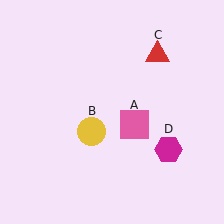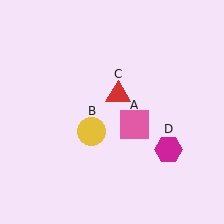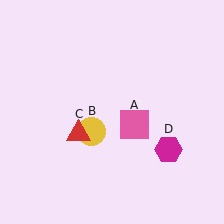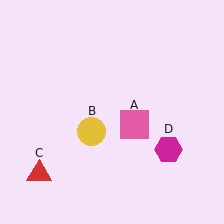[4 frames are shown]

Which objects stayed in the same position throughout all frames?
Pink square (object A) and yellow circle (object B) and magenta hexagon (object D) remained stationary.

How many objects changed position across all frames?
1 object changed position: red triangle (object C).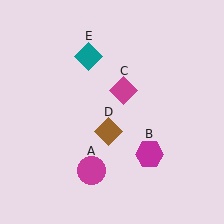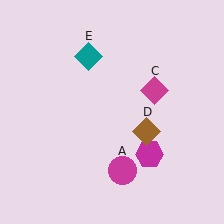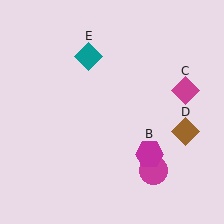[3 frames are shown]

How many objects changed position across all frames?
3 objects changed position: magenta circle (object A), magenta diamond (object C), brown diamond (object D).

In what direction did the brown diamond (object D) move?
The brown diamond (object D) moved right.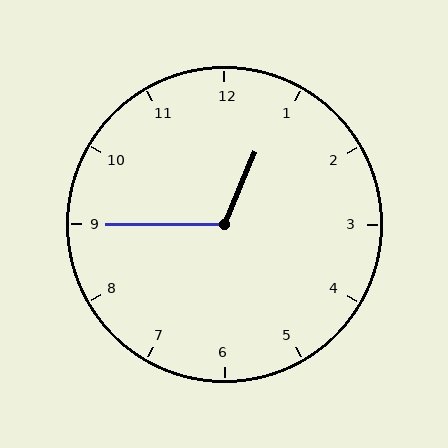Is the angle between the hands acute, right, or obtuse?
It is obtuse.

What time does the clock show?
12:45.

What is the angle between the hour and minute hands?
Approximately 112 degrees.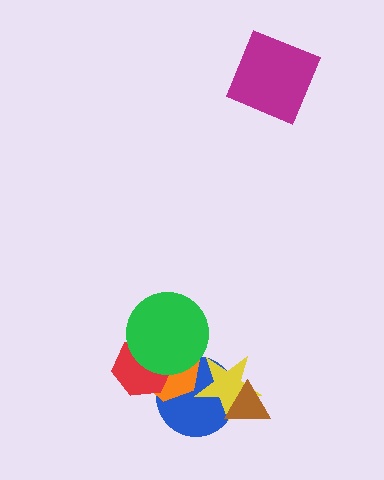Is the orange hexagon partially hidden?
Yes, it is partially covered by another shape.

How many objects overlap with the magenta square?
0 objects overlap with the magenta square.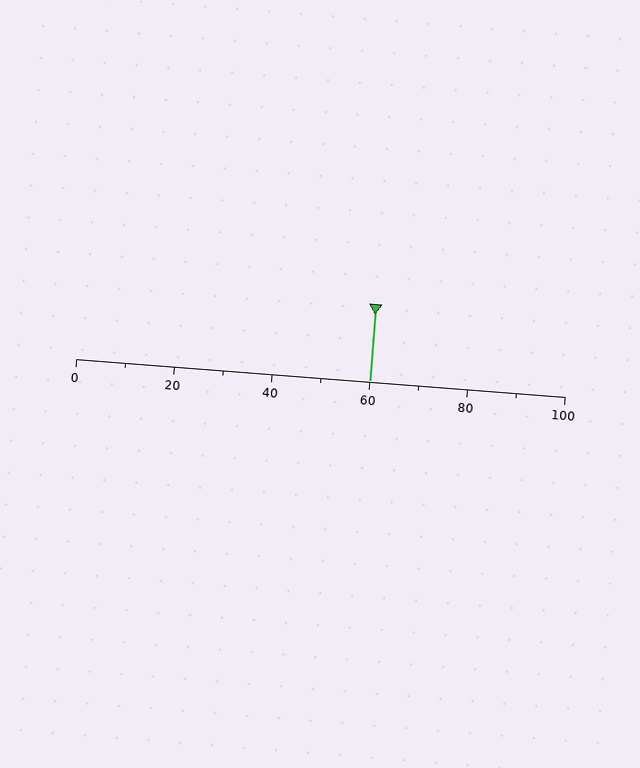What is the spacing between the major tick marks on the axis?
The major ticks are spaced 20 apart.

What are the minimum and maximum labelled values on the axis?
The axis runs from 0 to 100.